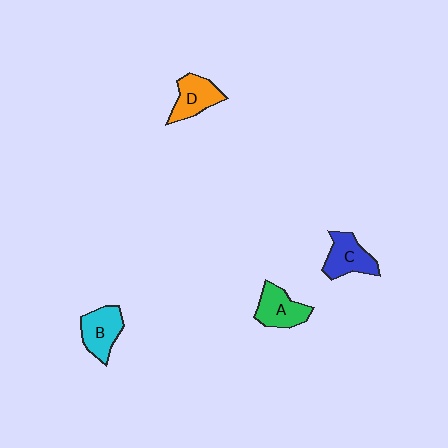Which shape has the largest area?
Shape C (blue).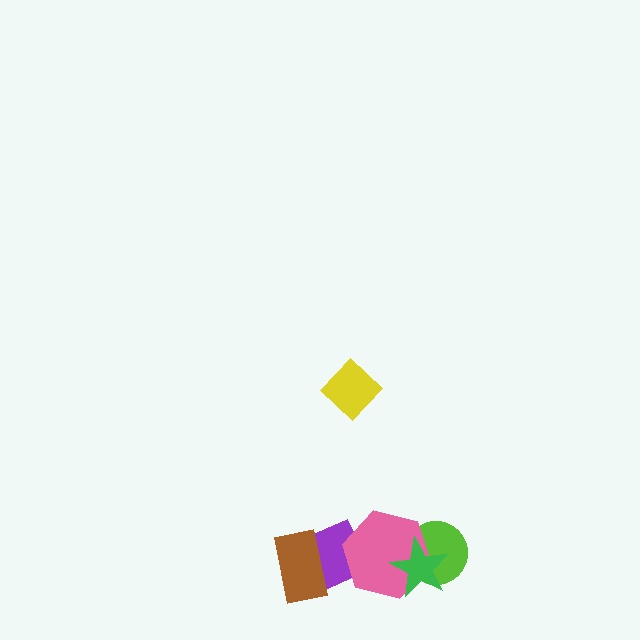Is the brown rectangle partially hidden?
No, no other shape covers it.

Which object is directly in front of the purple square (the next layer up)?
The pink hexagon is directly in front of the purple square.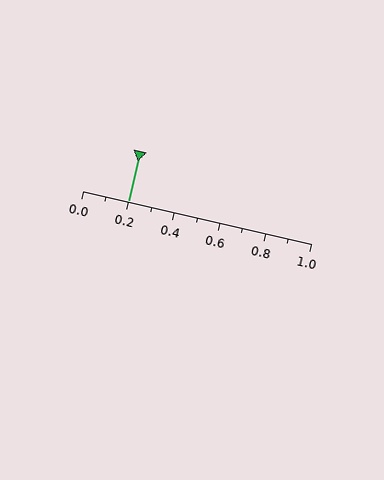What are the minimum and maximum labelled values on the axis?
The axis runs from 0.0 to 1.0.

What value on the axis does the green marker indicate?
The marker indicates approximately 0.2.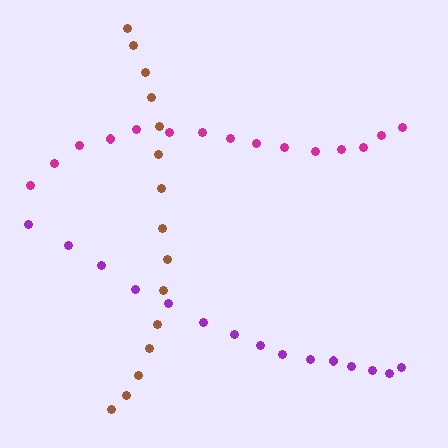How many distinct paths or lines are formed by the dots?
There are 3 distinct paths.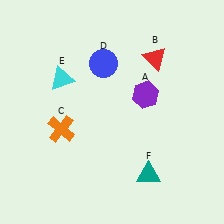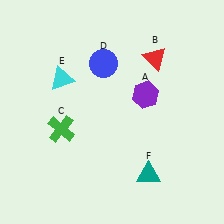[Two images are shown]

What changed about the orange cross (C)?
In Image 1, C is orange. In Image 2, it changed to green.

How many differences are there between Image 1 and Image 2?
There is 1 difference between the two images.